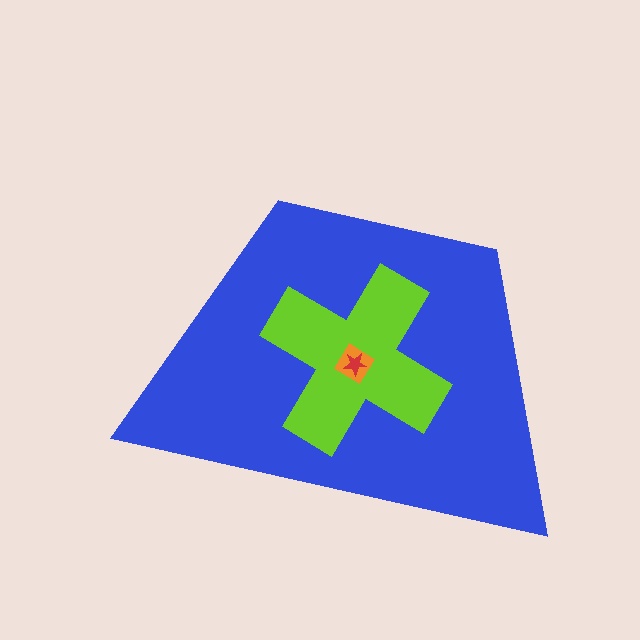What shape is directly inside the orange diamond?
The red star.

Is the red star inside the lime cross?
Yes.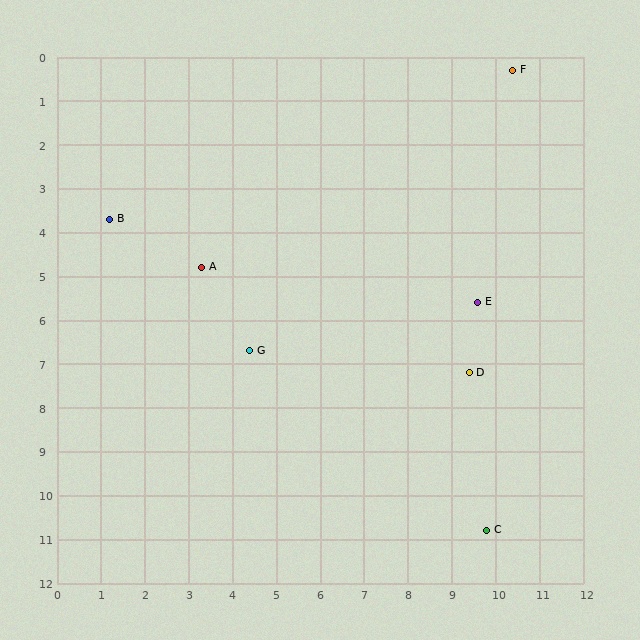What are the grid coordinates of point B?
Point B is at approximately (1.2, 3.7).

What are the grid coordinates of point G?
Point G is at approximately (4.4, 6.7).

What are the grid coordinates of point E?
Point E is at approximately (9.6, 5.6).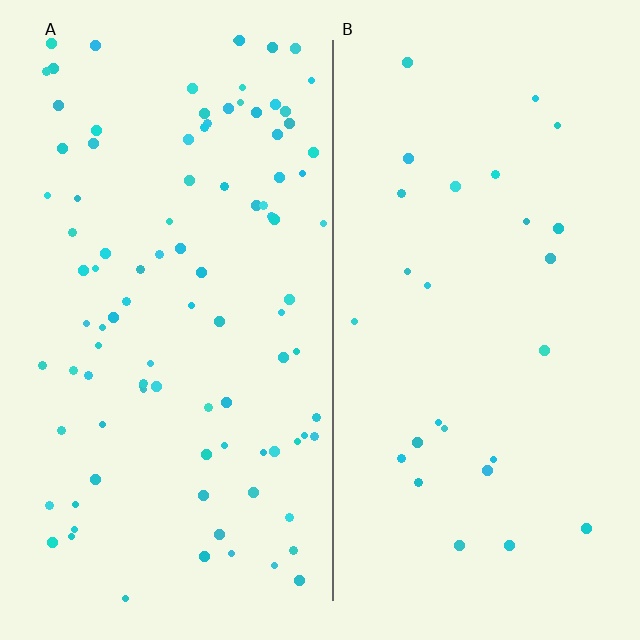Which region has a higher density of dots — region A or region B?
A (the left).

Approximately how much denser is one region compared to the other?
Approximately 3.6× — region A over region B.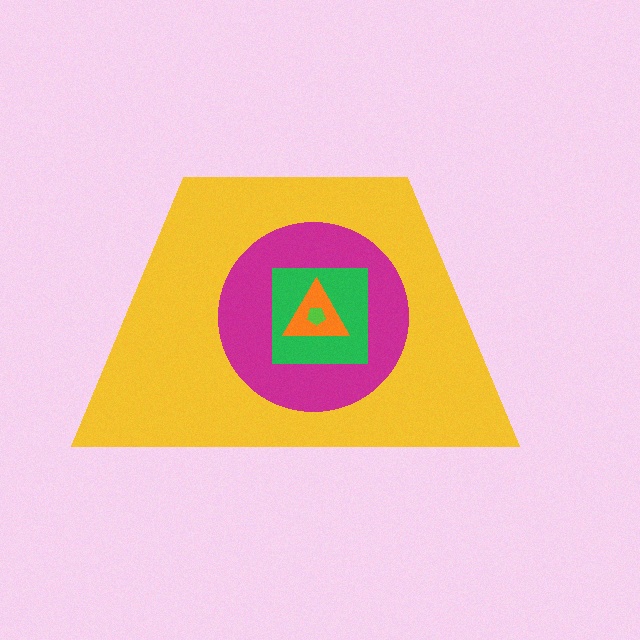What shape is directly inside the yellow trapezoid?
The magenta circle.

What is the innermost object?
The lime pentagon.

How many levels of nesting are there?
5.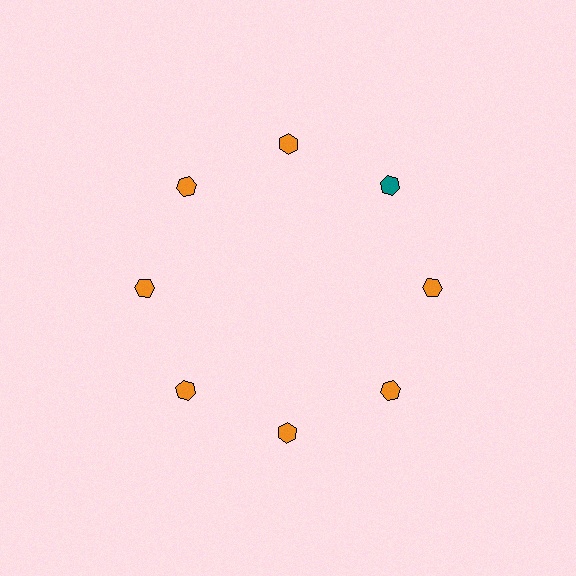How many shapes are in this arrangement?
There are 8 shapes arranged in a ring pattern.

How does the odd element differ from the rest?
It has a different color: teal instead of orange.